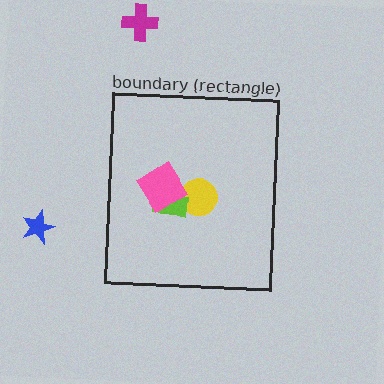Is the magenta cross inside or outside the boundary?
Outside.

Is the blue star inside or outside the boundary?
Outside.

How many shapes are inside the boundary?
3 inside, 2 outside.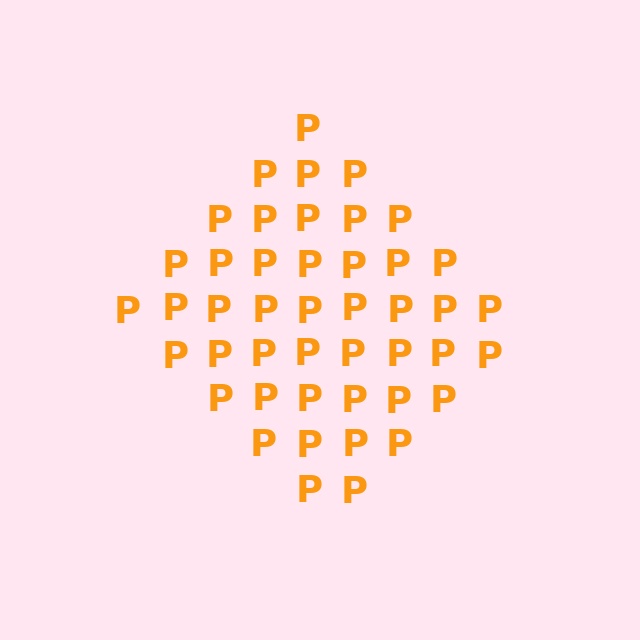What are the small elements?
The small elements are letter P's.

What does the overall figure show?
The overall figure shows a diamond.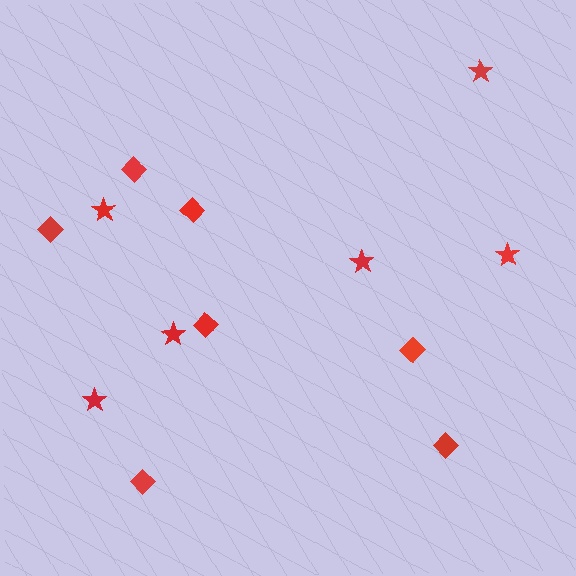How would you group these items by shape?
There are 2 groups: one group of stars (6) and one group of diamonds (7).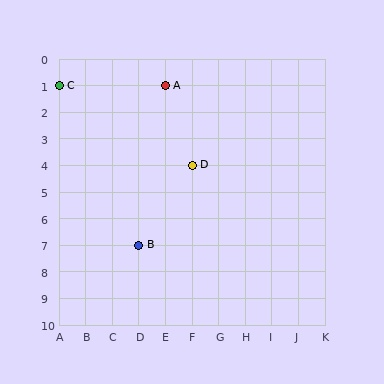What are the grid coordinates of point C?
Point C is at grid coordinates (A, 1).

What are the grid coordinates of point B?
Point B is at grid coordinates (D, 7).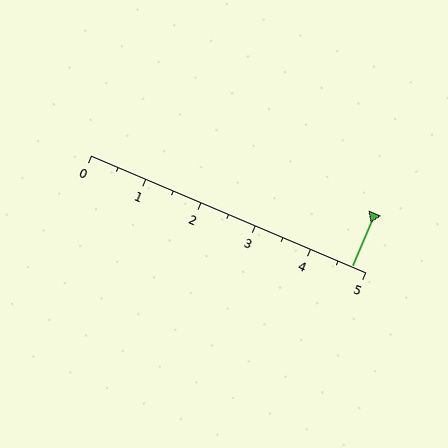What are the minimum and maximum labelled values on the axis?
The axis runs from 0 to 5.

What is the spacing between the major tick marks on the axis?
The major ticks are spaced 1 apart.